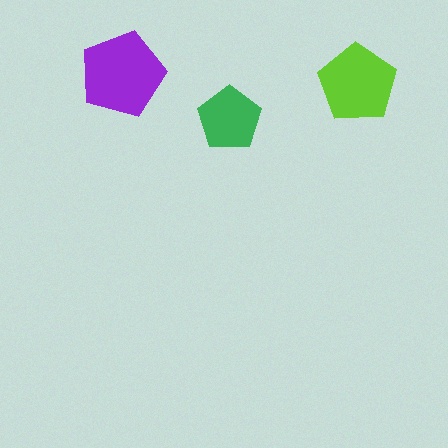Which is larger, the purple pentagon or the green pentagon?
The purple one.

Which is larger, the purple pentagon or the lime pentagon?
The purple one.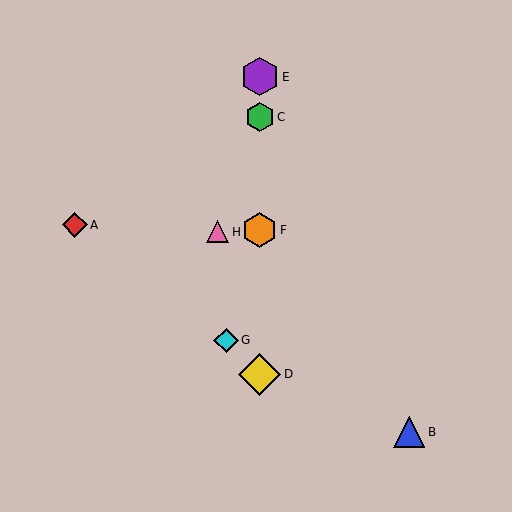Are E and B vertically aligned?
No, E is at x≈260 and B is at x≈409.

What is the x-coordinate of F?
Object F is at x≈260.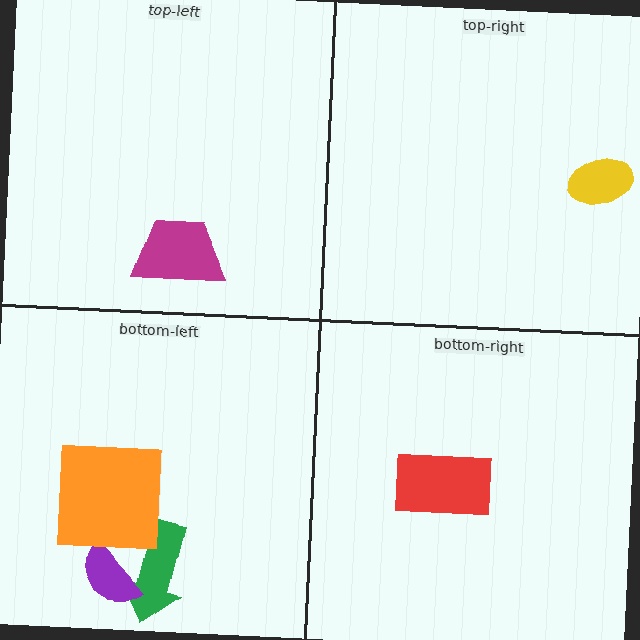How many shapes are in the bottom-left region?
3.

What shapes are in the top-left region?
The magenta trapezoid.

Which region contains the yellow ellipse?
The top-right region.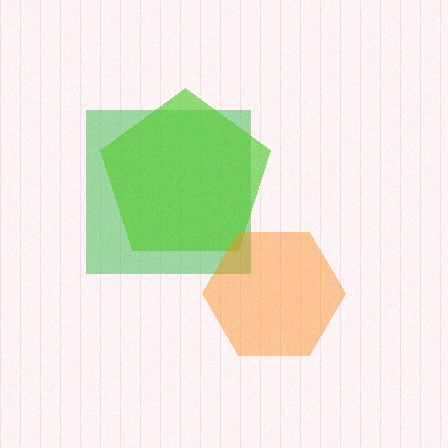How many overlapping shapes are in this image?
There are 3 overlapping shapes in the image.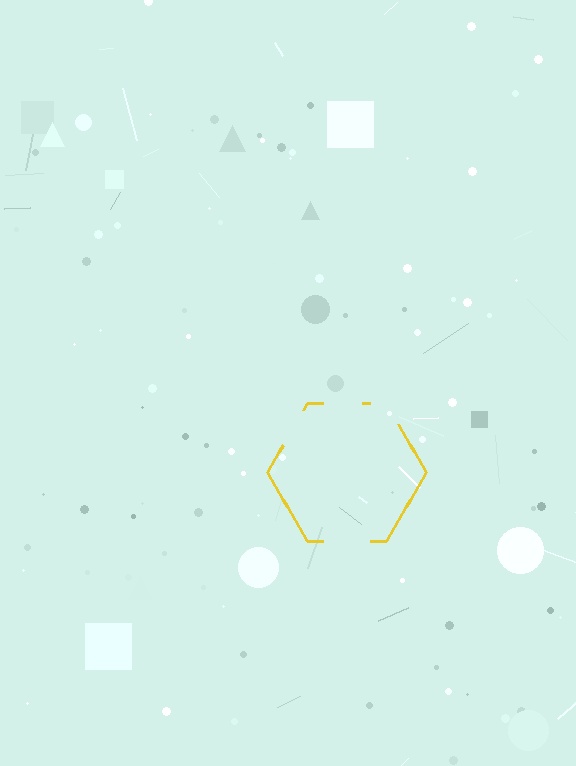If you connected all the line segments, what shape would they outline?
They would outline a hexagon.